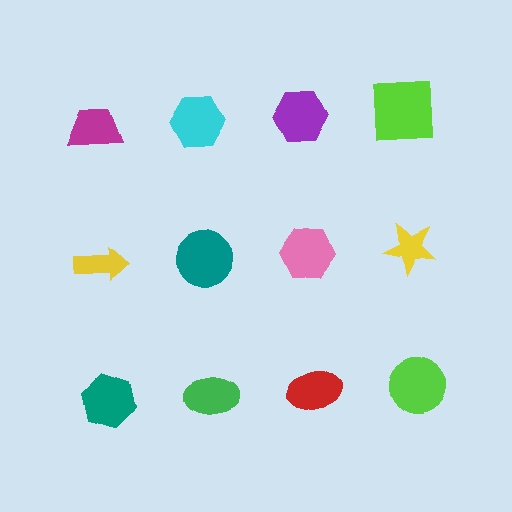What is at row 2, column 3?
A pink hexagon.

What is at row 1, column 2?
A cyan hexagon.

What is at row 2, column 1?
A yellow arrow.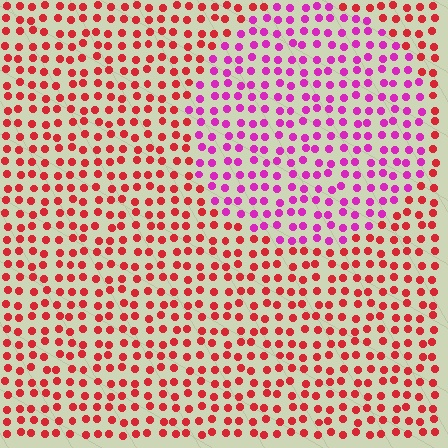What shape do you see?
I see a circle.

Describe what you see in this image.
The image is filled with small red elements in a uniform arrangement. A circle-shaped region is visible where the elements are tinted to a slightly different hue, forming a subtle color boundary.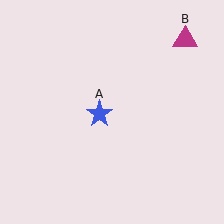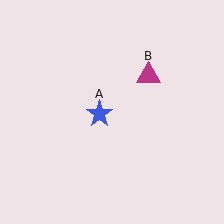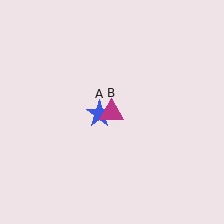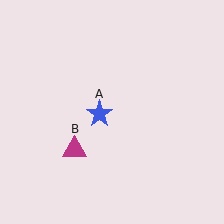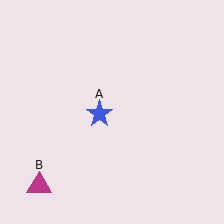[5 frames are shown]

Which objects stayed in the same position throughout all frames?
Blue star (object A) remained stationary.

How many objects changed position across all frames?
1 object changed position: magenta triangle (object B).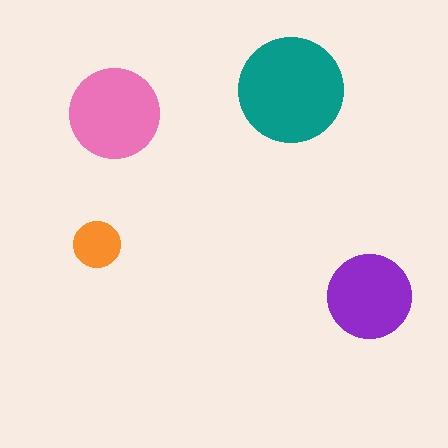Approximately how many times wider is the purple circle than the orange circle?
About 2 times wider.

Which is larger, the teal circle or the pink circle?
The teal one.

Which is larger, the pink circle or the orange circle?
The pink one.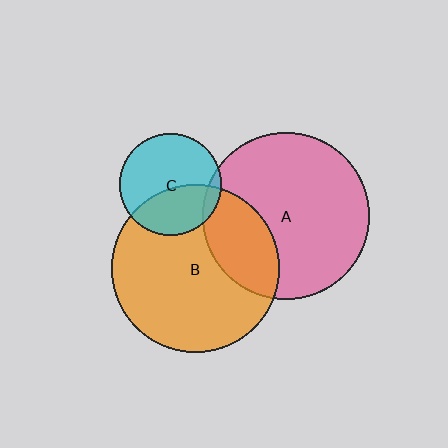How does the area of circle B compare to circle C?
Approximately 2.7 times.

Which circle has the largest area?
Circle B (orange).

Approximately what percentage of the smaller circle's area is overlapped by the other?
Approximately 5%.